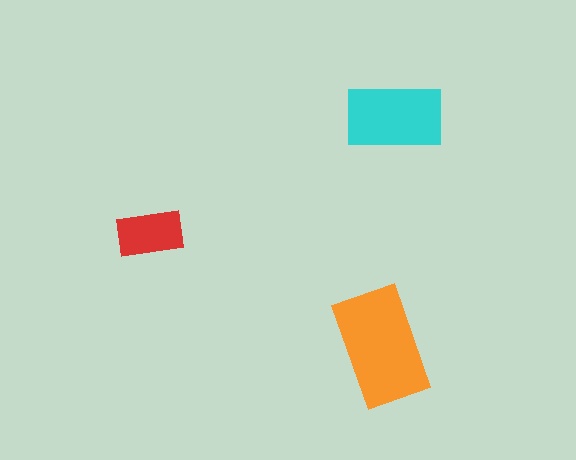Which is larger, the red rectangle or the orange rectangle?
The orange one.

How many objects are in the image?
There are 3 objects in the image.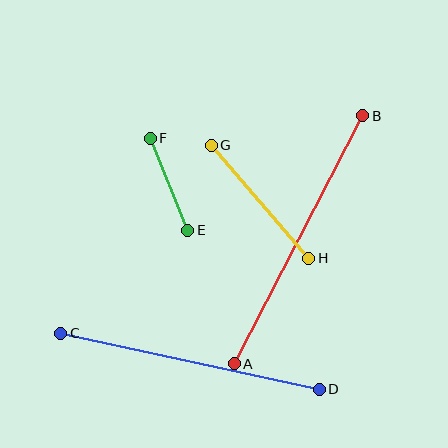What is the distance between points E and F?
The distance is approximately 100 pixels.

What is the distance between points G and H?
The distance is approximately 149 pixels.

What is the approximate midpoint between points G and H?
The midpoint is at approximately (260, 202) pixels.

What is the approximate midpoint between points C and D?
The midpoint is at approximately (190, 361) pixels.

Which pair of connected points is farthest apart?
Points A and B are farthest apart.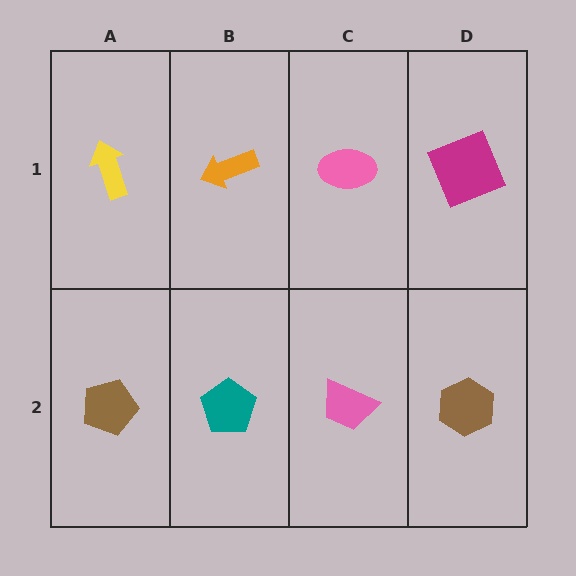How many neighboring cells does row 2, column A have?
2.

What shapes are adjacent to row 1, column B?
A teal pentagon (row 2, column B), a yellow arrow (row 1, column A), a pink ellipse (row 1, column C).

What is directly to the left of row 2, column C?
A teal pentagon.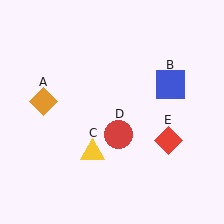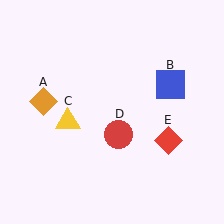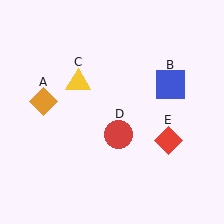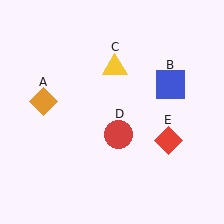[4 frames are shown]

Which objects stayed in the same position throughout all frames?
Orange diamond (object A) and blue square (object B) and red circle (object D) and red diamond (object E) remained stationary.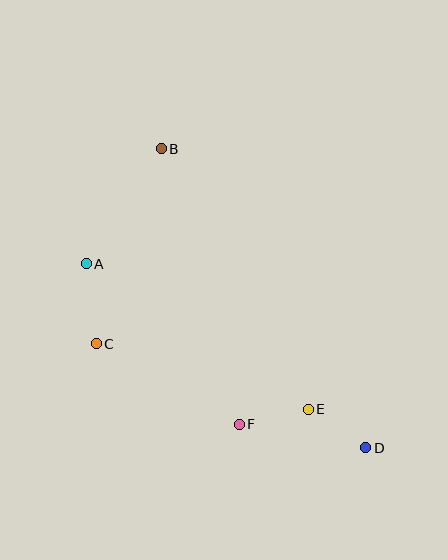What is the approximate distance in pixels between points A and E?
The distance between A and E is approximately 266 pixels.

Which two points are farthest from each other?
Points B and D are farthest from each other.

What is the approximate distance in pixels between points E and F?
The distance between E and F is approximately 71 pixels.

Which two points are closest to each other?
Points D and E are closest to each other.